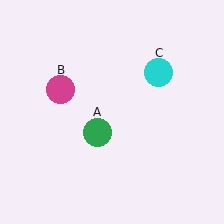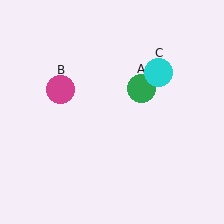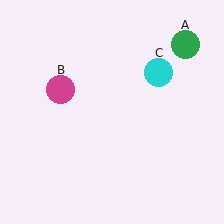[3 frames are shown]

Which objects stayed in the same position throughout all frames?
Magenta circle (object B) and cyan circle (object C) remained stationary.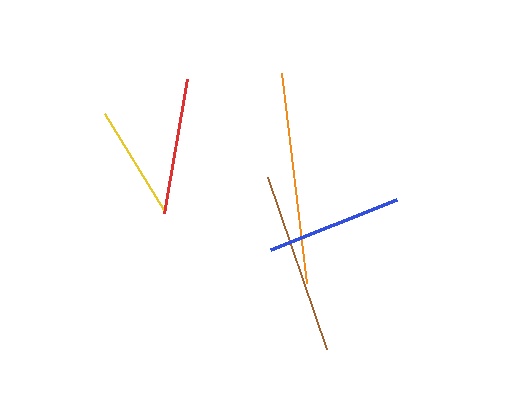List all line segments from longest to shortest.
From longest to shortest: orange, brown, red, blue, yellow.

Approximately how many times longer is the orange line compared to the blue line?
The orange line is approximately 1.6 times the length of the blue line.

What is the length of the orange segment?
The orange segment is approximately 211 pixels long.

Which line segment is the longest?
The orange line is the longest at approximately 211 pixels.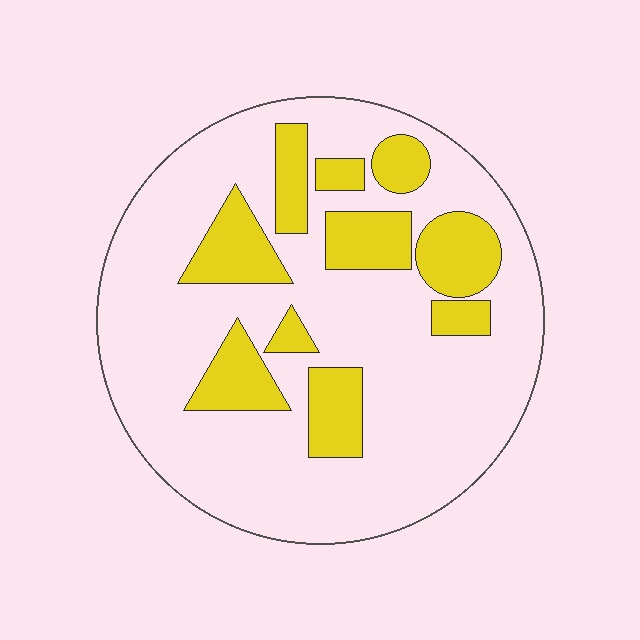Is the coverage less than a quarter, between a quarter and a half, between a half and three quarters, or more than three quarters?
Less than a quarter.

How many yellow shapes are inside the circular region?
10.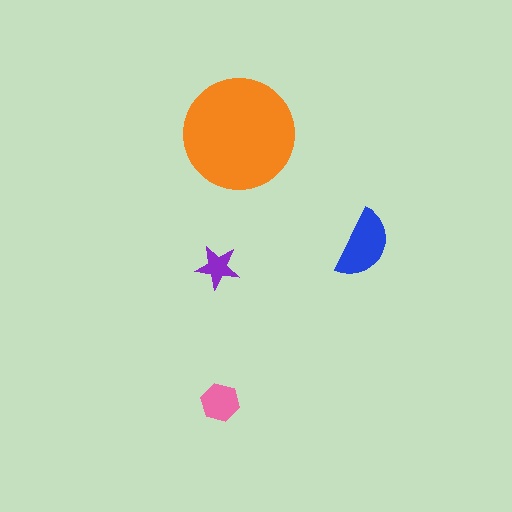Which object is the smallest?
The purple star.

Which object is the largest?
The orange circle.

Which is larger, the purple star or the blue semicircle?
The blue semicircle.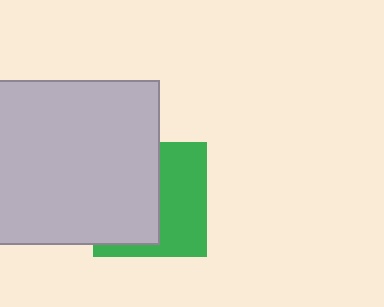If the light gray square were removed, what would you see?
You would see the complete green square.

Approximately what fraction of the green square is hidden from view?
Roughly 52% of the green square is hidden behind the light gray square.